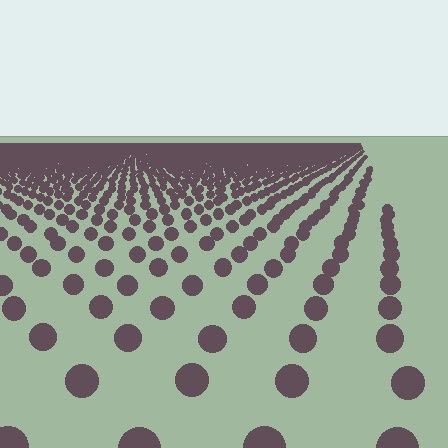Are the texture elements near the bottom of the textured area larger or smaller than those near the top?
Larger. Near the bottom, elements are closer to the viewer and appear at a bigger on-screen size.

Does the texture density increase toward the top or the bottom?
Density increases toward the top.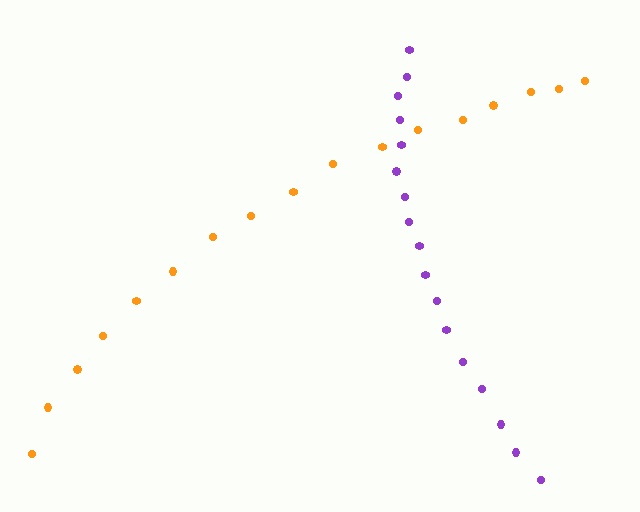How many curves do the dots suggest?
There are 2 distinct paths.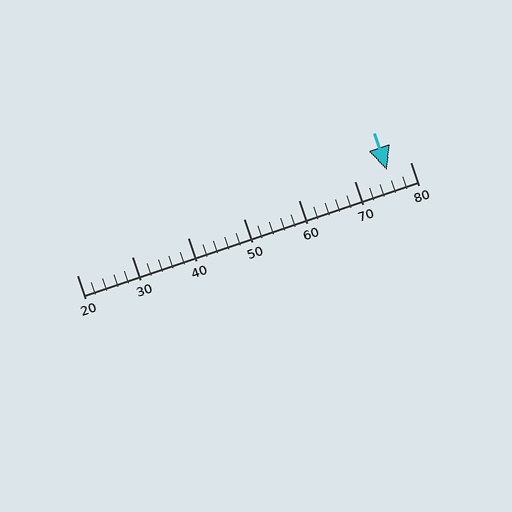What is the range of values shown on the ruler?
The ruler shows values from 20 to 80.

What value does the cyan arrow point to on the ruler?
The cyan arrow points to approximately 76.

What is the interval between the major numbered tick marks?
The major tick marks are spaced 10 units apart.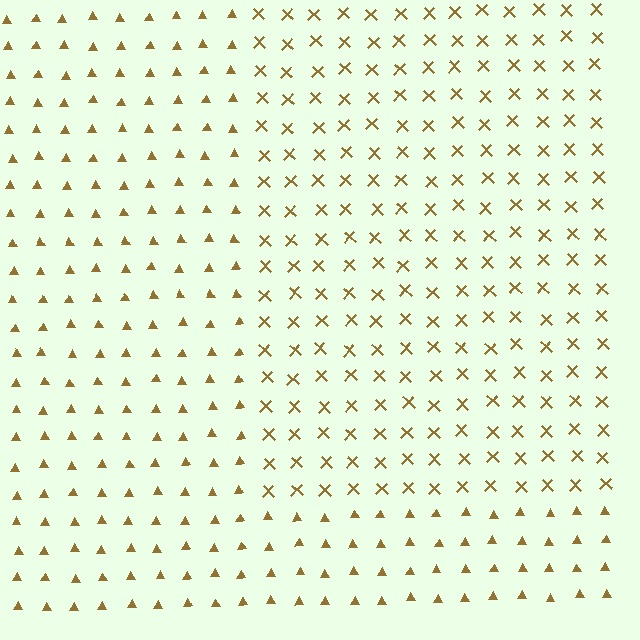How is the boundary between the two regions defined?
The boundary is defined by a change in element shape: X marks inside vs. triangles outside. All elements share the same color and spacing.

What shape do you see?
I see a rectangle.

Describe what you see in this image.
The image is filled with small brown elements arranged in a uniform grid. A rectangle-shaped region contains X marks, while the surrounding area contains triangles. The boundary is defined purely by the change in element shape.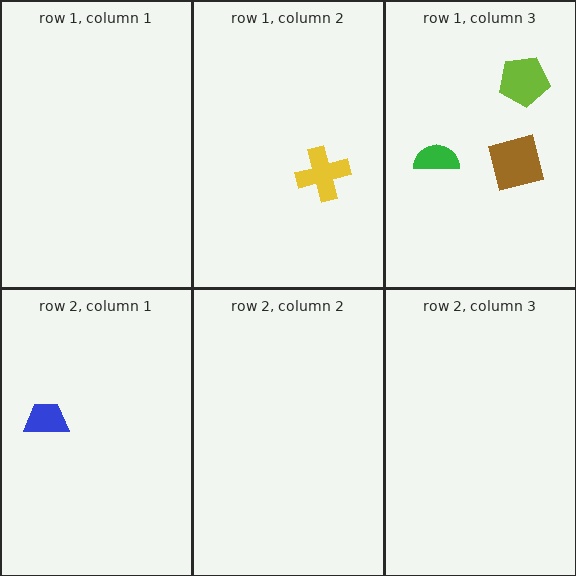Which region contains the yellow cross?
The row 1, column 2 region.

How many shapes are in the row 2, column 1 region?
1.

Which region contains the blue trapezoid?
The row 2, column 1 region.